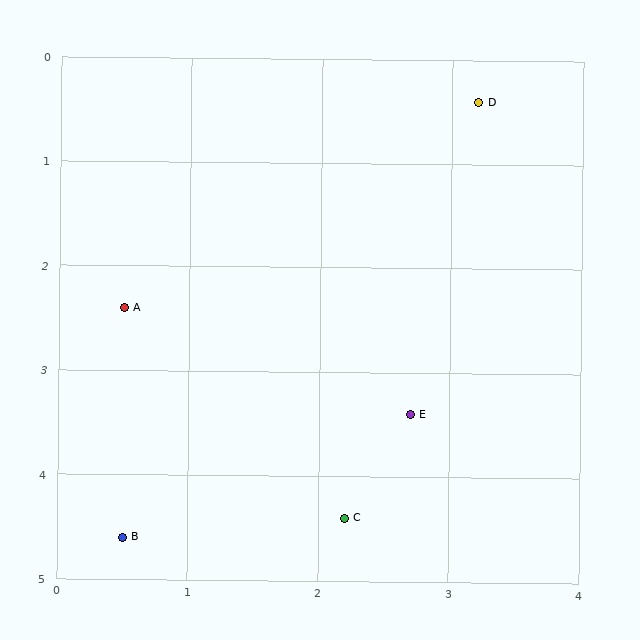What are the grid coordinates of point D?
Point D is at approximately (3.2, 0.4).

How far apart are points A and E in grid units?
Points A and E are about 2.4 grid units apart.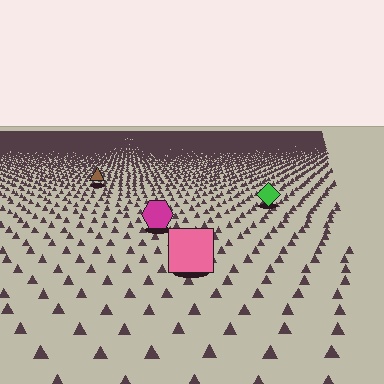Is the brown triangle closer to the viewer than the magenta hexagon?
No. The magenta hexagon is closer — you can tell from the texture gradient: the ground texture is coarser near it.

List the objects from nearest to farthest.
From nearest to farthest: the pink square, the magenta hexagon, the green diamond, the brown triangle.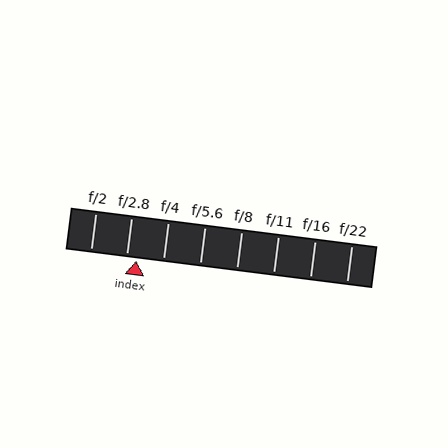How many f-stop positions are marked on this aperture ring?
There are 8 f-stop positions marked.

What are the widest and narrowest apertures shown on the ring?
The widest aperture shown is f/2 and the narrowest is f/22.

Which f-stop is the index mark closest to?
The index mark is closest to f/2.8.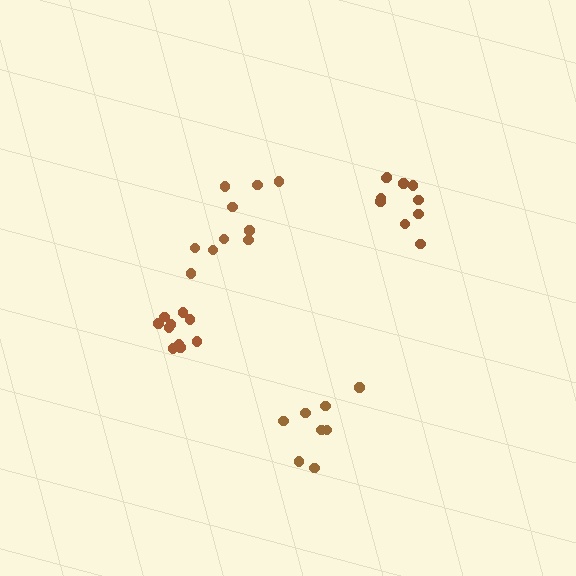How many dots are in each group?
Group 1: 10 dots, Group 2: 8 dots, Group 3: 10 dots, Group 4: 10 dots (38 total).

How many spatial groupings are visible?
There are 4 spatial groupings.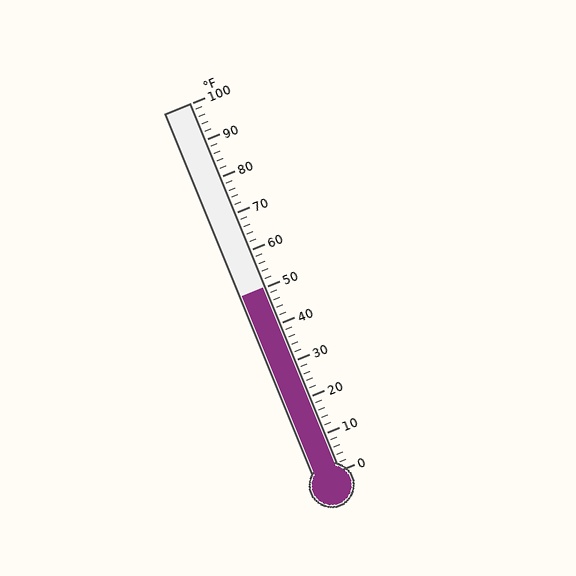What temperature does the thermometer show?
The thermometer shows approximately 50°F.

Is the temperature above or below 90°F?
The temperature is below 90°F.